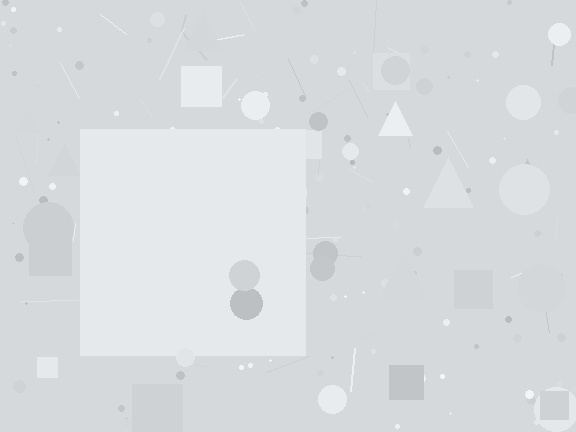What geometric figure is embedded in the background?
A square is embedded in the background.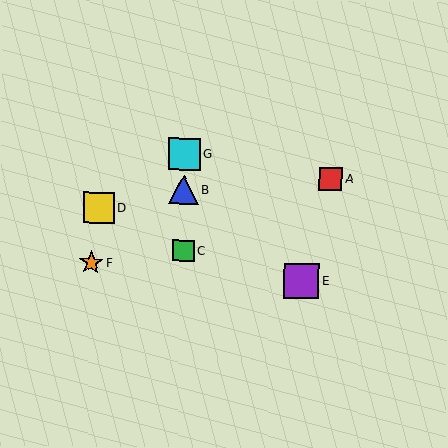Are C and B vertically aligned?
Yes, both are at x≈183.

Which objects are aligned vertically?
Objects B, C, G are aligned vertically.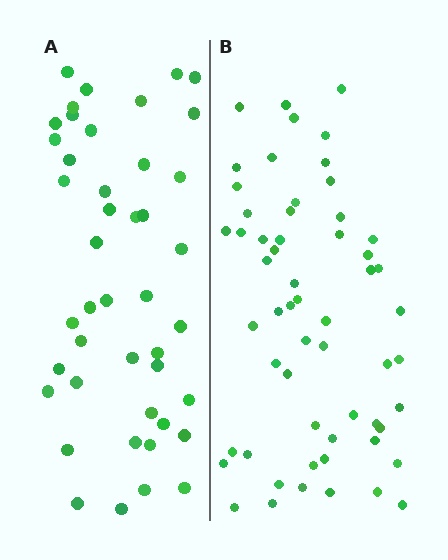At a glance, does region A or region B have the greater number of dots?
Region B (the right region) has more dots.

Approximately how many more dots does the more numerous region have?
Region B has approximately 15 more dots than region A.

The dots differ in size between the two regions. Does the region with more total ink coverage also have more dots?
No. Region A has more total ink coverage because its dots are larger, but region B actually contains more individual dots. Total area can be misleading — the number of items is what matters here.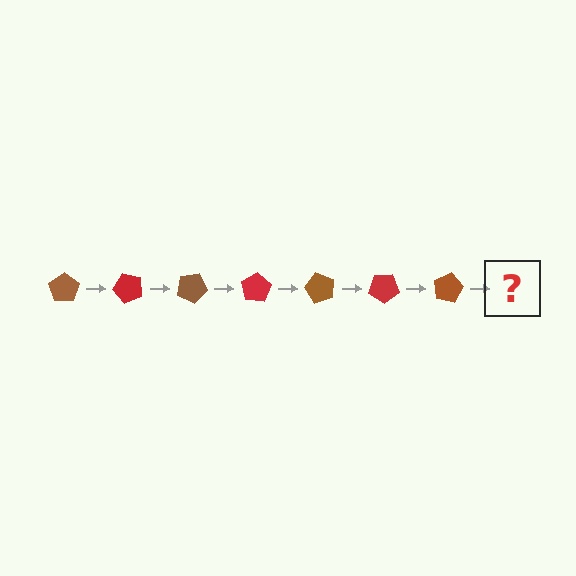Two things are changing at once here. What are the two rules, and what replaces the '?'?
The two rules are that it rotates 50 degrees each step and the color cycles through brown and red. The '?' should be a red pentagon, rotated 350 degrees from the start.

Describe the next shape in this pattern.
It should be a red pentagon, rotated 350 degrees from the start.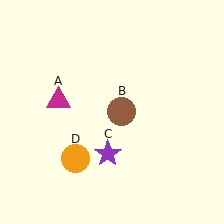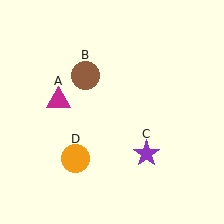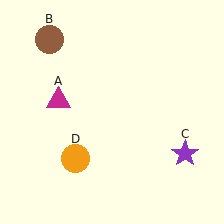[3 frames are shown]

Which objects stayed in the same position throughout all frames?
Magenta triangle (object A) and orange circle (object D) remained stationary.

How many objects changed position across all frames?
2 objects changed position: brown circle (object B), purple star (object C).